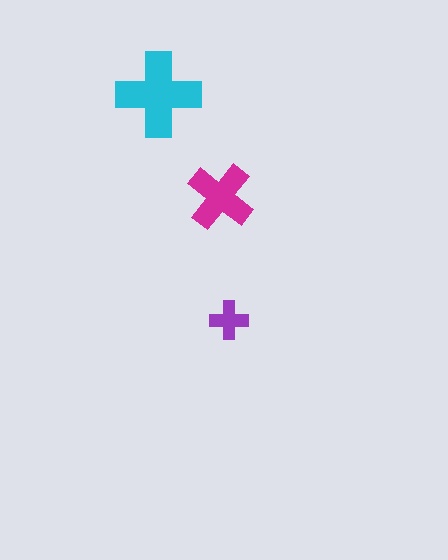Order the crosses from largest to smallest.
the cyan one, the magenta one, the purple one.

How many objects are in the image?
There are 3 objects in the image.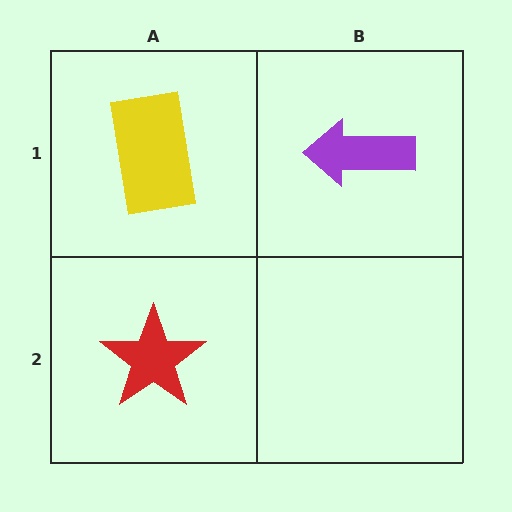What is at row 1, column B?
A purple arrow.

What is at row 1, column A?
A yellow rectangle.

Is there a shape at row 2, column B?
No, that cell is empty.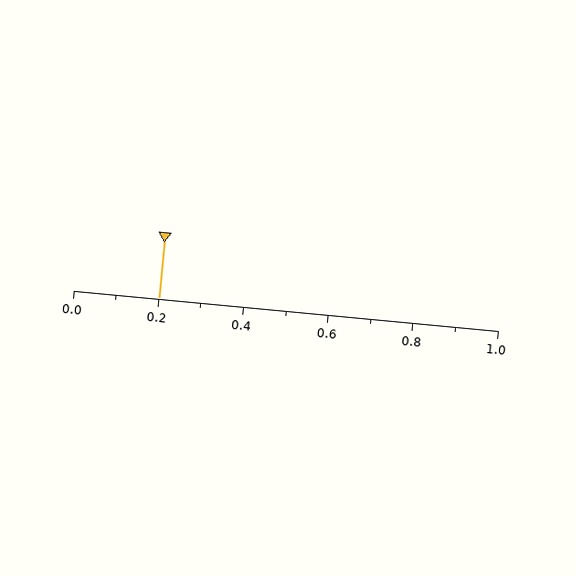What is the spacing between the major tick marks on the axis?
The major ticks are spaced 0.2 apart.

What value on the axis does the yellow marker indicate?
The marker indicates approximately 0.2.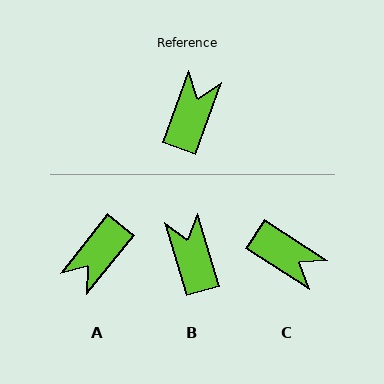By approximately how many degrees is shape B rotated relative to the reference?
Approximately 36 degrees counter-clockwise.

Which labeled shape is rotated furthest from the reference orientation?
A, about 161 degrees away.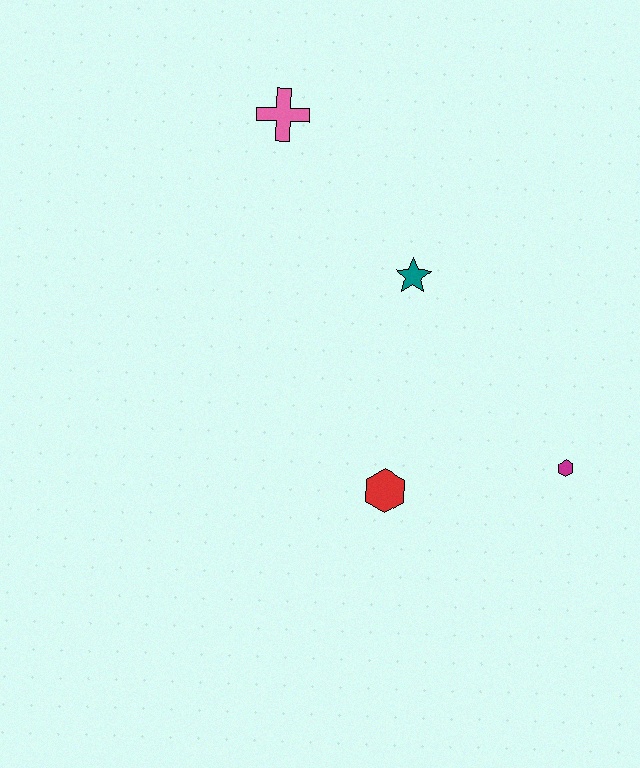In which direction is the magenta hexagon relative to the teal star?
The magenta hexagon is below the teal star.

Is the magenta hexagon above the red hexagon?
Yes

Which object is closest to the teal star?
The pink cross is closest to the teal star.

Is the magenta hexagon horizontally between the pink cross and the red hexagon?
No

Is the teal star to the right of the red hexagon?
Yes